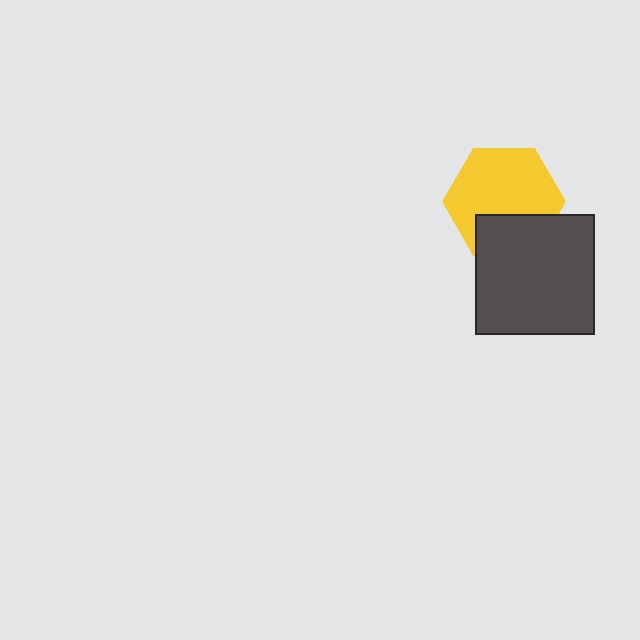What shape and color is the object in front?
The object in front is a dark gray square.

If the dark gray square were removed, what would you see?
You would see the complete yellow hexagon.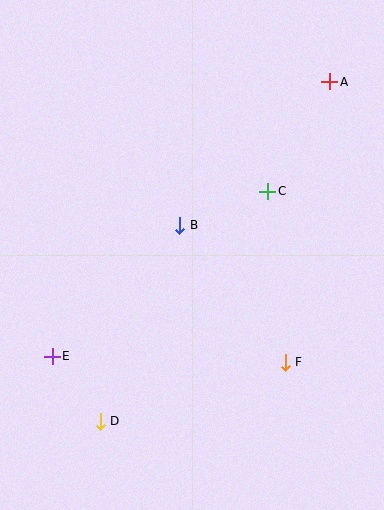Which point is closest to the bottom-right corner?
Point F is closest to the bottom-right corner.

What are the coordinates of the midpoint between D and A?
The midpoint between D and A is at (215, 251).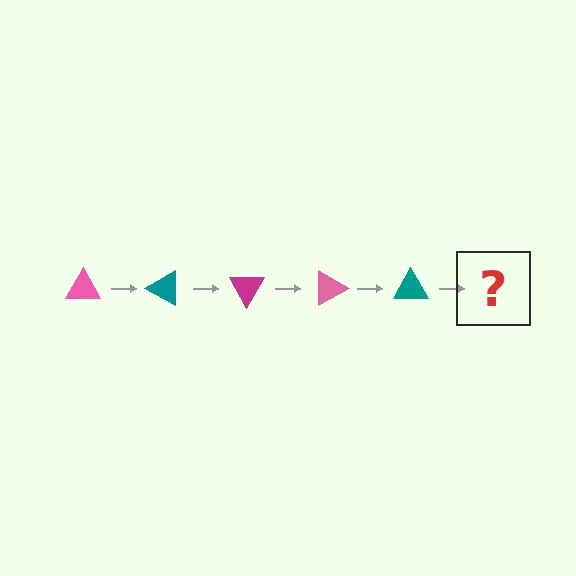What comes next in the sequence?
The next element should be a magenta triangle, rotated 150 degrees from the start.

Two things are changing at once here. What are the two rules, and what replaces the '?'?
The two rules are that it rotates 30 degrees each step and the color cycles through pink, teal, and magenta. The '?' should be a magenta triangle, rotated 150 degrees from the start.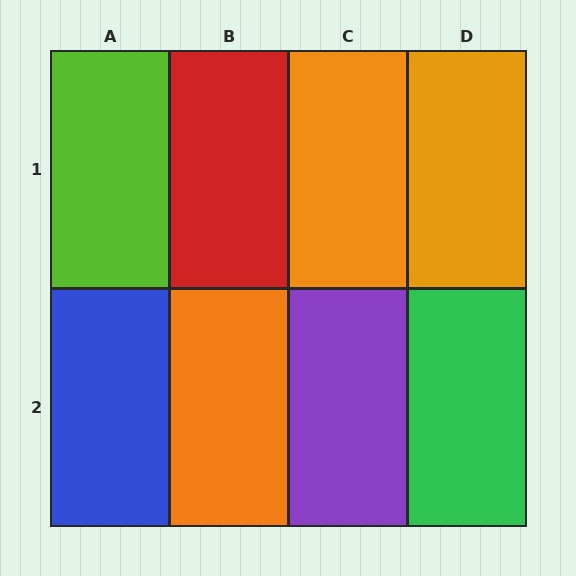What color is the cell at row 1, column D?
Orange.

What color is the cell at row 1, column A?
Lime.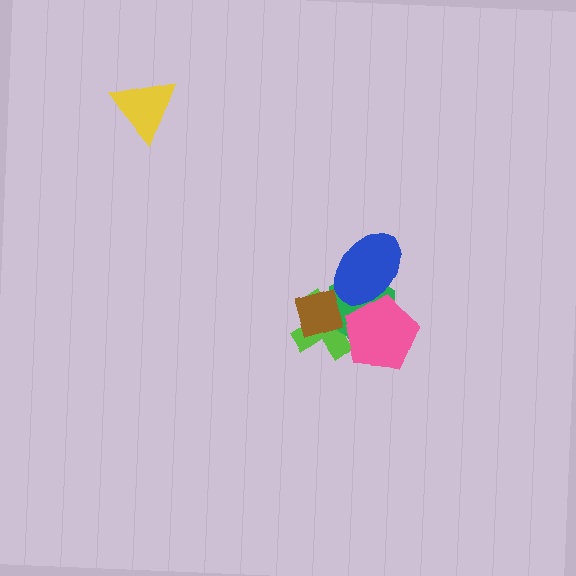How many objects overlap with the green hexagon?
4 objects overlap with the green hexagon.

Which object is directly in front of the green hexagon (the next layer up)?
The brown diamond is directly in front of the green hexagon.